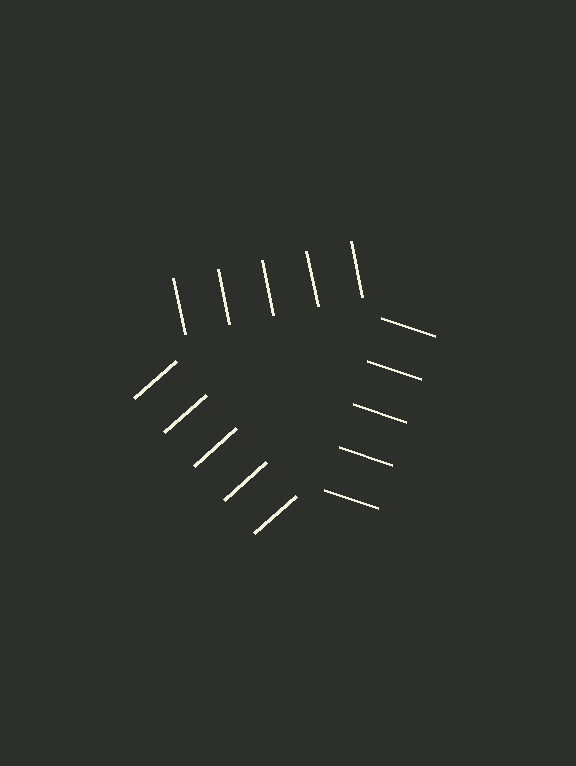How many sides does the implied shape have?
3 sides — the line-ends trace a triangle.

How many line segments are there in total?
15 — 5 along each of the 3 edges.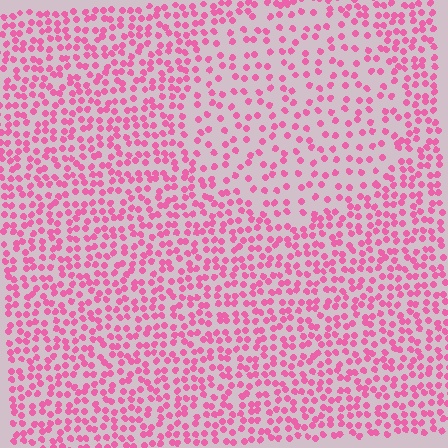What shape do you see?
I see a circle.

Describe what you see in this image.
The image contains small pink elements arranged at two different densities. A circle-shaped region is visible where the elements are less densely packed than the surrounding area.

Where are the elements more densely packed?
The elements are more densely packed outside the circle boundary.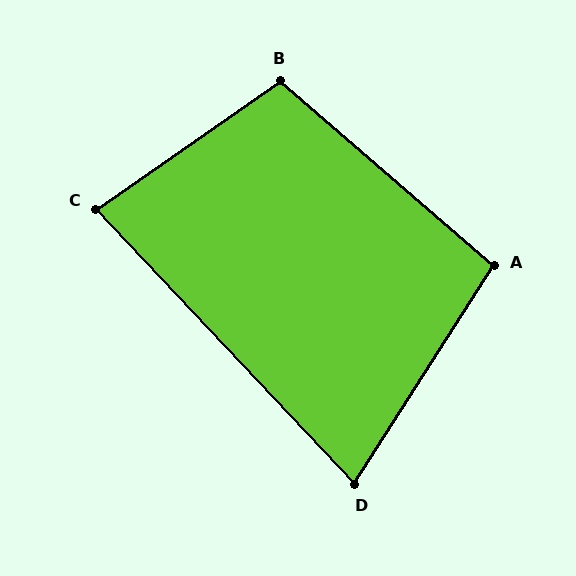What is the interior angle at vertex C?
Approximately 82 degrees (acute).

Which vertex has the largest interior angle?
B, at approximately 104 degrees.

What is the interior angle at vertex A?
Approximately 98 degrees (obtuse).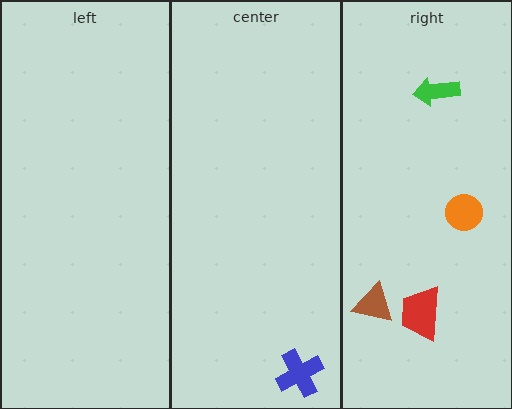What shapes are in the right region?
The red trapezoid, the green arrow, the brown triangle, the orange circle.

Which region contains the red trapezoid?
The right region.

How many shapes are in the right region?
4.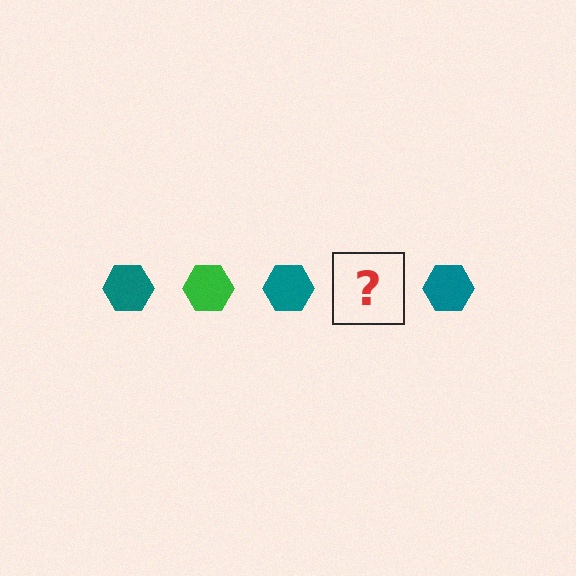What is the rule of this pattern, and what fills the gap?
The rule is that the pattern cycles through teal, green hexagons. The gap should be filled with a green hexagon.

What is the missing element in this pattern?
The missing element is a green hexagon.